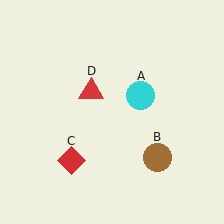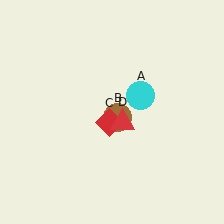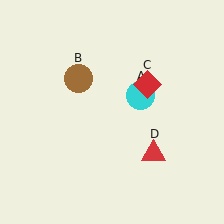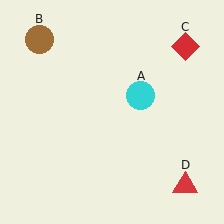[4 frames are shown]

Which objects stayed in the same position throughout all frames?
Cyan circle (object A) remained stationary.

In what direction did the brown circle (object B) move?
The brown circle (object B) moved up and to the left.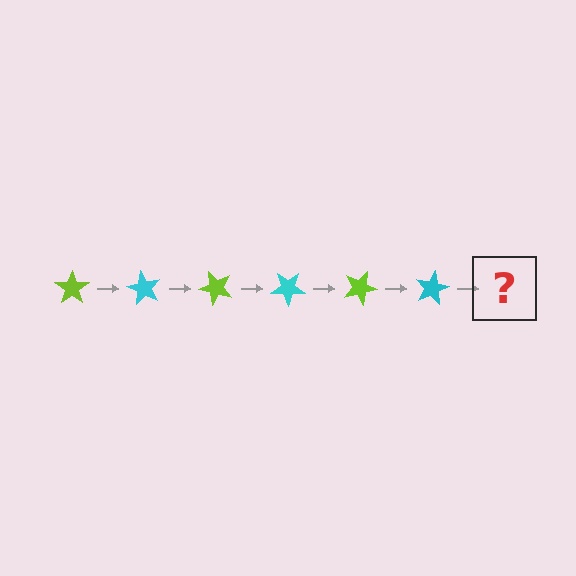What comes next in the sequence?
The next element should be a lime star, rotated 360 degrees from the start.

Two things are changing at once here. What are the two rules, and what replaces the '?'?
The two rules are that it rotates 60 degrees each step and the color cycles through lime and cyan. The '?' should be a lime star, rotated 360 degrees from the start.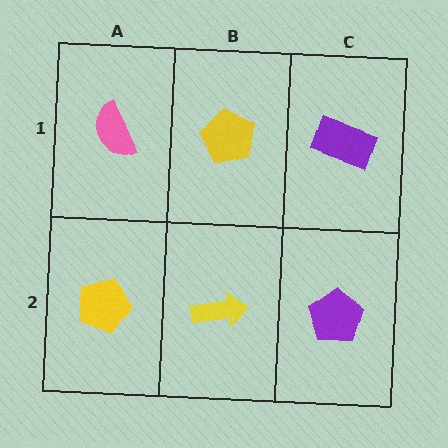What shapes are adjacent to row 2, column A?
A pink semicircle (row 1, column A), a yellow arrow (row 2, column B).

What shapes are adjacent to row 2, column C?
A purple rectangle (row 1, column C), a yellow arrow (row 2, column B).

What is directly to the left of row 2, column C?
A yellow arrow.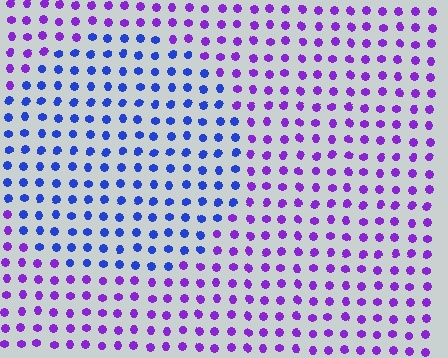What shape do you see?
I see a circle.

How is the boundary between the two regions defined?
The boundary is defined purely by a slight shift in hue (about 46 degrees). Spacing, size, and orientation are identical on both sides.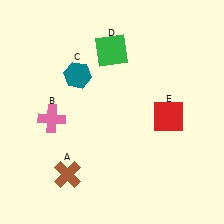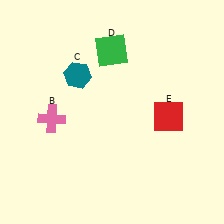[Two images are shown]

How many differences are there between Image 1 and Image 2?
There is 1 difference between the two images.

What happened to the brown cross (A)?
The brown cross (A) was removed in Image 2. It was in the bottom-left area of Image 1.